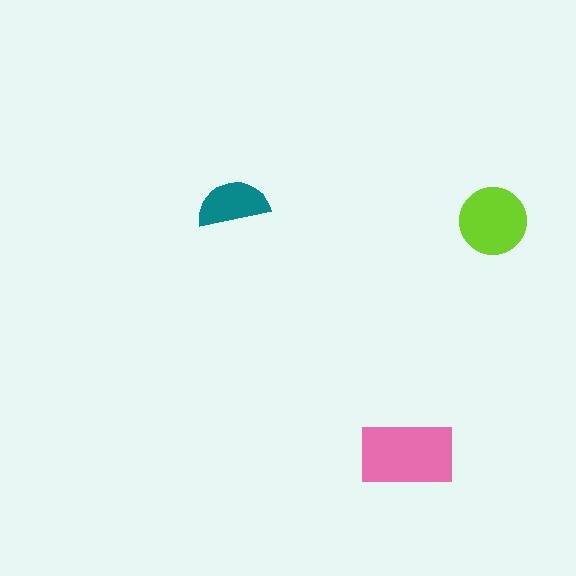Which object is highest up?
The teal semicircle is topmost.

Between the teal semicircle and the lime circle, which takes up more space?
The lime circle.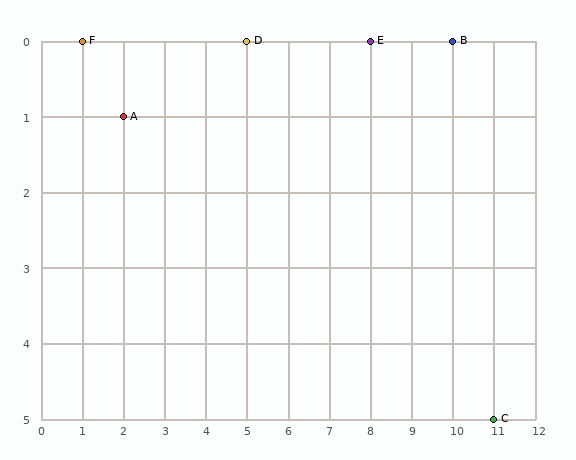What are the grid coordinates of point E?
Point E is at grid coordinates (8, 0).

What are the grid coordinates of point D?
Point D is at grid coordinates (5, 0).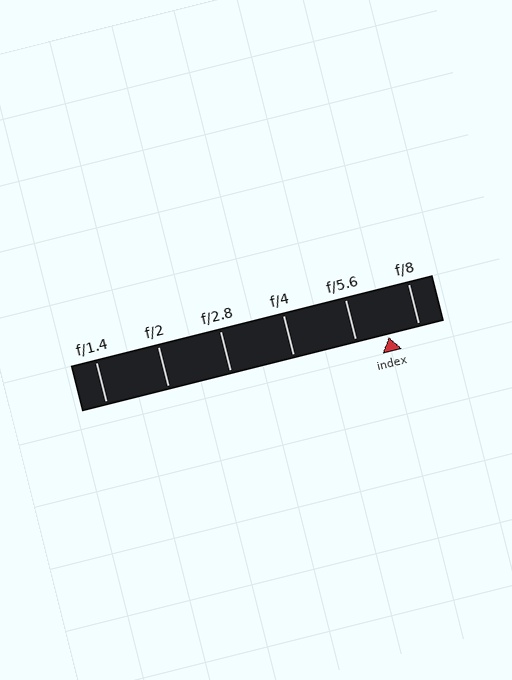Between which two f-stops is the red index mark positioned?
The index mark is between f/5.6 and f/8.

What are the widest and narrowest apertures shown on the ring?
The widest aperture shown is f/1.4 and the narrowest is f/8.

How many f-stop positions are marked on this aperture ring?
There are 6 f-stop positions marked.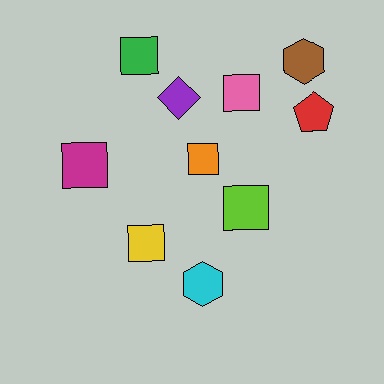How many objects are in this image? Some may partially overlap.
There are 10 objects.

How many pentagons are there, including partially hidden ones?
There is 1 pentagon.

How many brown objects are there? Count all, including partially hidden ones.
There is 1 brown object.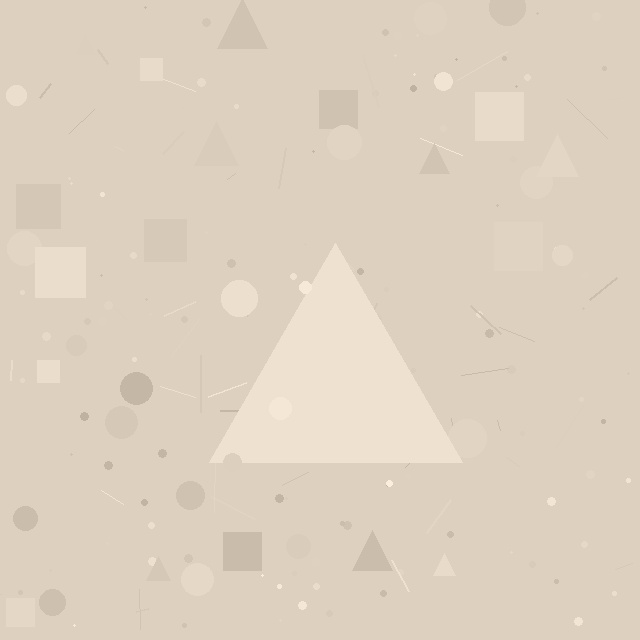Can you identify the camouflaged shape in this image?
The camouflaged shape is a triangle.